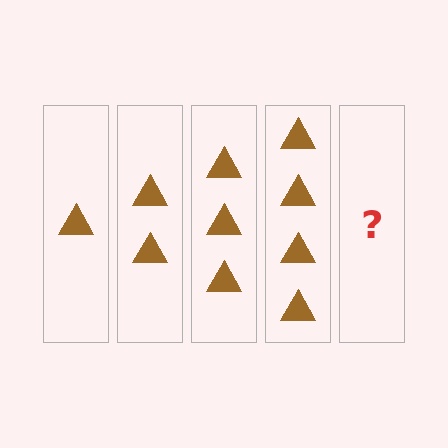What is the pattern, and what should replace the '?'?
The pattern is that each step adds one more triangle. The '?' should be 5 triangles.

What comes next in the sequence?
The next element should be 5 triangles.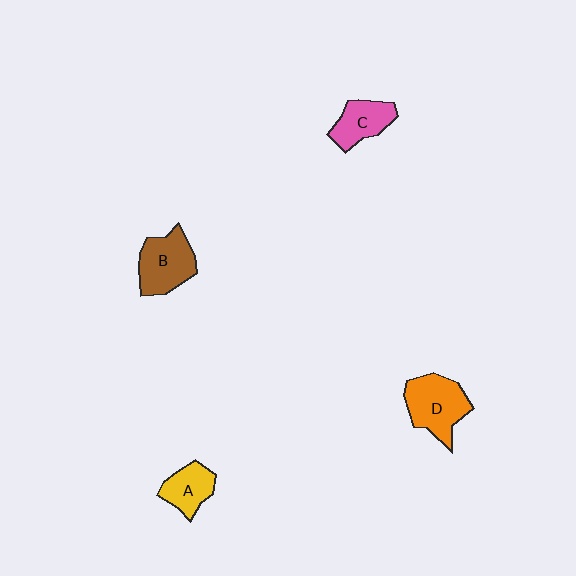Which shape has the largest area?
Shape D (orange).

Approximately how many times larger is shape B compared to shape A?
Approximately 1.5 times.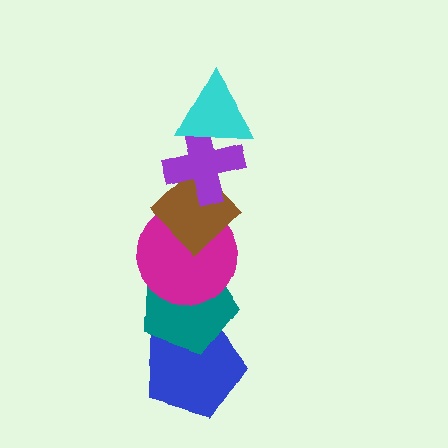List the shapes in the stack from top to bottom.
From top to bottom: the cyan triangle, the purple cross, the brown diamond, the magenta circle, the teal pentagon, the blue pentagon.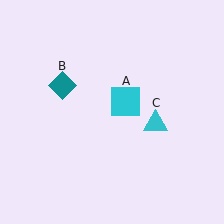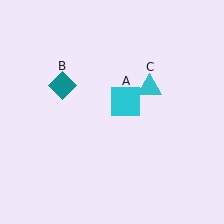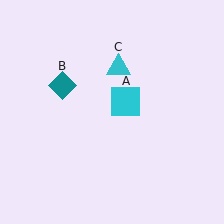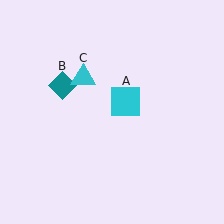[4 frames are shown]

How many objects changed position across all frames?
1 object changed position: cyan triangle (object C).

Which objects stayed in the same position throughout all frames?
Cyan square (object A) and teal diamond (object B) remained stationary.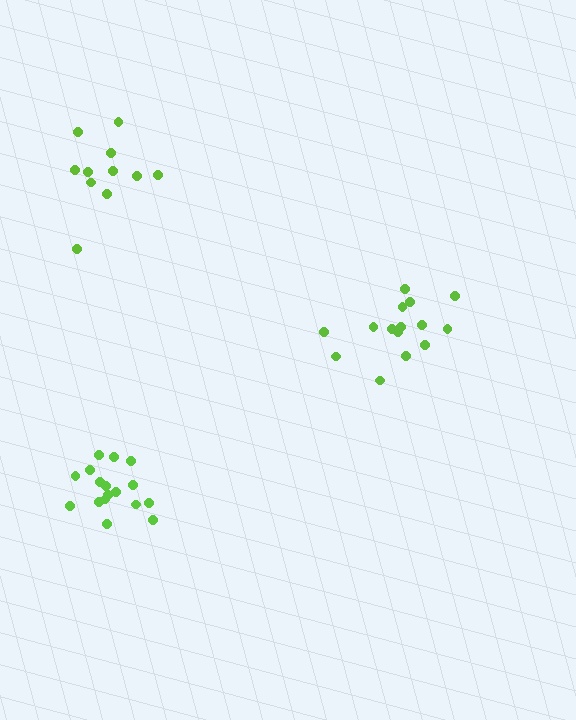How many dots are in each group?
Group 1: 15 dots, Group 2: 11 dots, Group 3: 17 dots (43 total).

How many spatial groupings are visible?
There are 3 spatial groupings.